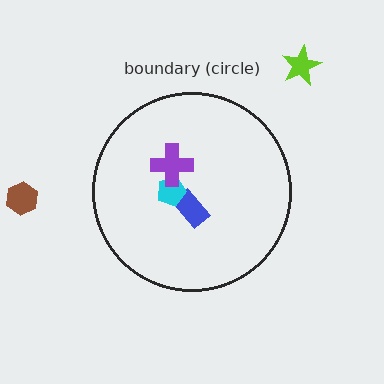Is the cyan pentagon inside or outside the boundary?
Inside.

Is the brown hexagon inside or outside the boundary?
Outside.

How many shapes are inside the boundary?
3 inside, 2 outside.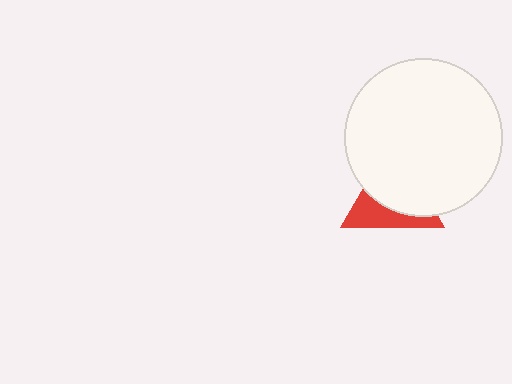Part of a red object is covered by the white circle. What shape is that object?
It is a triangle.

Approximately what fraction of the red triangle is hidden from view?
Roughly 62% of the red triangle is hidden behind the white circle.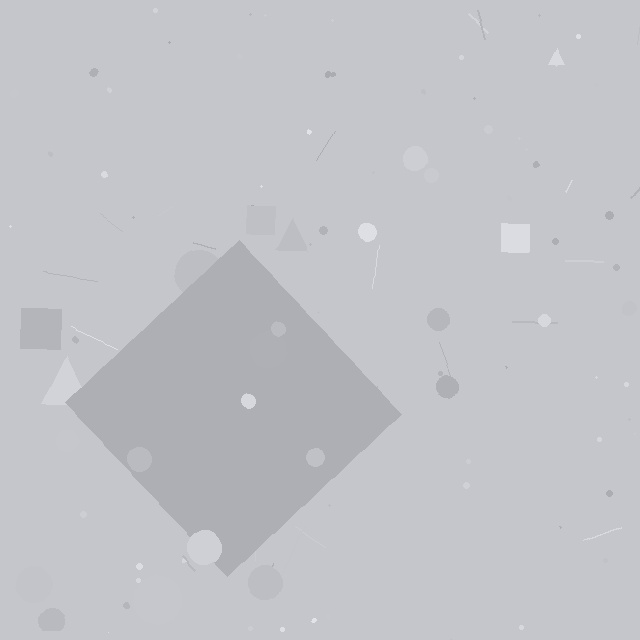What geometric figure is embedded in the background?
A diamond is embedded in the background.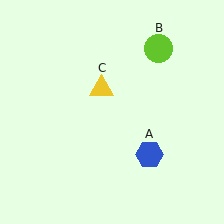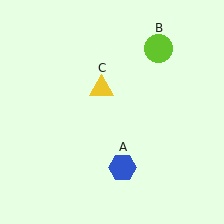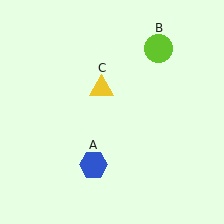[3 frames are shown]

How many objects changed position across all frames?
1 object changed position: blue hexagon (object A).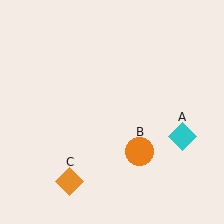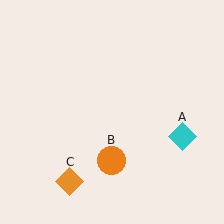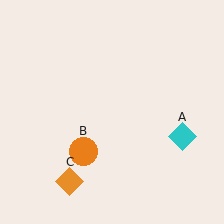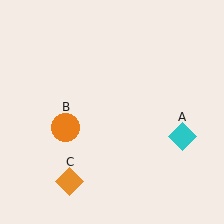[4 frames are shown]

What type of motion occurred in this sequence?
The orange circle (object B) rotated clockwise around the center of the scene.